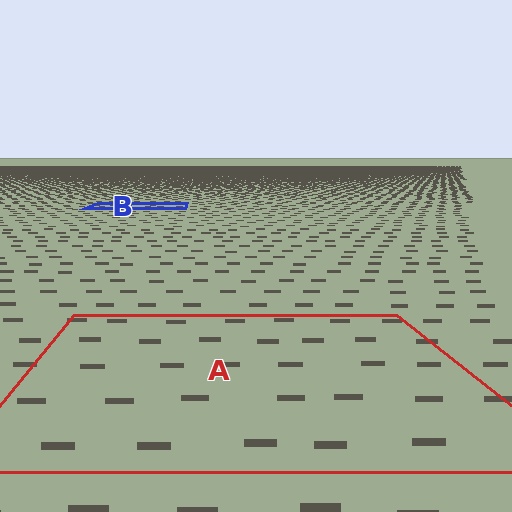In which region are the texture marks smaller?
The texture marks are smaller in region B, because it is farther away.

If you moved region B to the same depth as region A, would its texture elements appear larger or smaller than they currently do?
They would appear larger. At a closer depth, the same texture elements are projected at a bigger on-screen size.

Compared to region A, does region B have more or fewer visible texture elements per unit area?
Region B has more texture elements per unit area — they are packed more densely because it is farther away.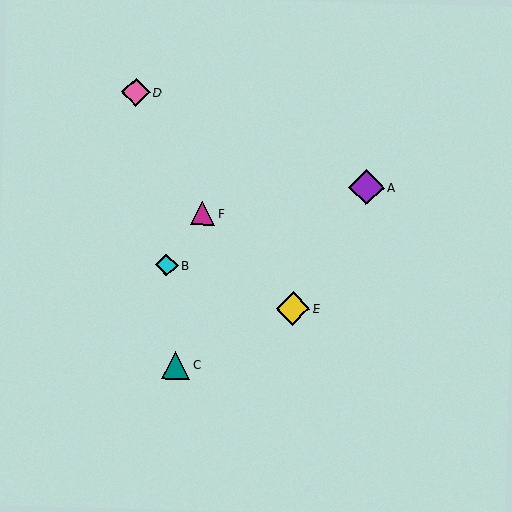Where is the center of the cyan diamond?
The center of the cyan diamond is at (167, 265).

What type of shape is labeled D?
Shape D is a pink diamond.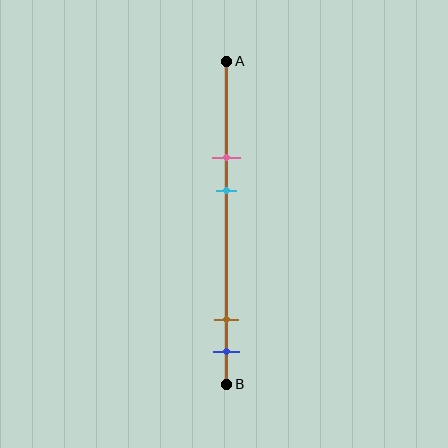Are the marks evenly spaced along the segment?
No, the marks are not evenly spaced.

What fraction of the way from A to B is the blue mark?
The blue mark is approximately 90% (0.9) of the way from A to B.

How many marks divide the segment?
There are 4 marks dividing the segment.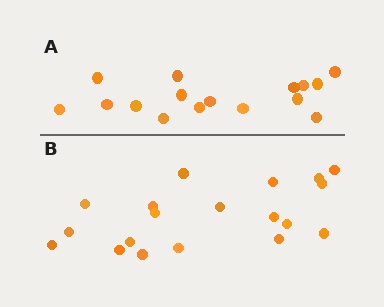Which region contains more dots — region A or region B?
Region B (the bottom region) has more dots.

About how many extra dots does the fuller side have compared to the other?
Region B has just a few more — roughly 2 or 3 more dots than region A.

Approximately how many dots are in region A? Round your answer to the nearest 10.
About 20 dots. (The exact count is 16, which rounds to 20.)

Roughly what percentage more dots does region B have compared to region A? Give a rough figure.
About 20% more.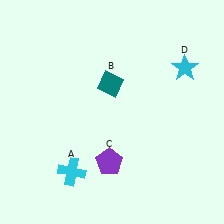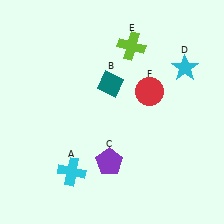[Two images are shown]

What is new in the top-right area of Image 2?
A red circle (F) was added in the top-right area of Image 2.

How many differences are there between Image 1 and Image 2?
There are 2 differences between the two images.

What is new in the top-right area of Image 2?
A lime cross (E) was added in the top-right area of Image 2.